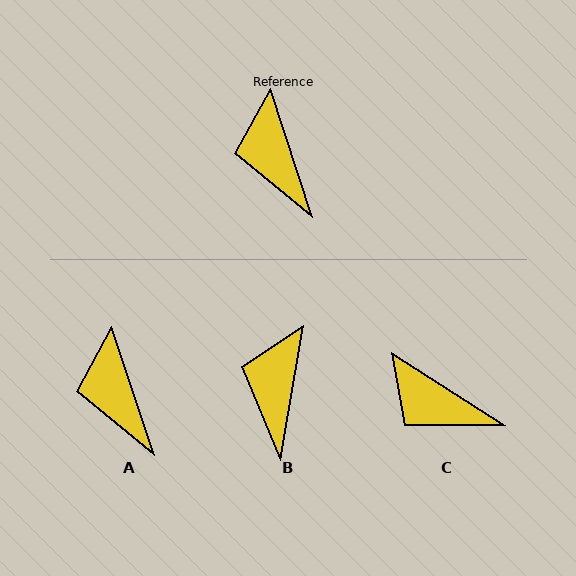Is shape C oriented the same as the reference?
No, it is off by about 39 degrees.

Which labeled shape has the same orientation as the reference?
A.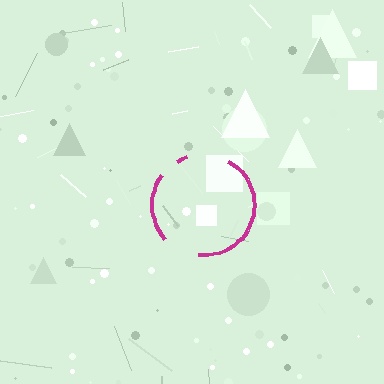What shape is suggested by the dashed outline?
The dashed outline suggests a circle.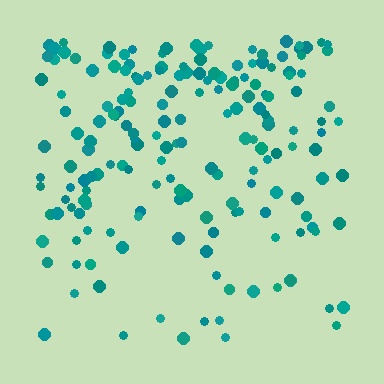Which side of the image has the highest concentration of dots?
The top.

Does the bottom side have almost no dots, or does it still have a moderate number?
Still a moderate number, just noticeably fewer than the top.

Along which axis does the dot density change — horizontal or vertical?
Vertical.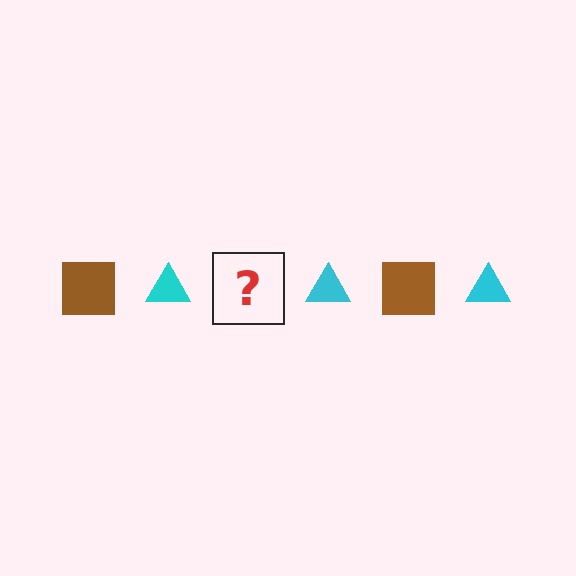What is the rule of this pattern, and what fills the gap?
The rule is that the pattern alternates between brown square and cyan triangle. The gap should be filled with a brown square.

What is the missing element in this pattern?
The missing element is a brown square.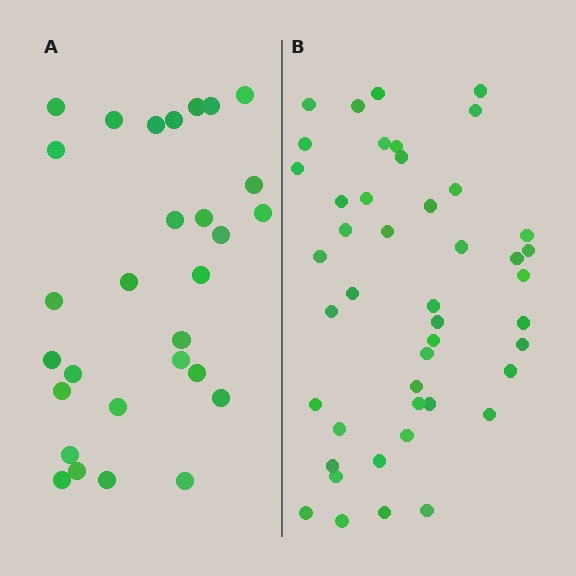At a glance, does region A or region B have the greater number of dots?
Region B (the right region) has more dots.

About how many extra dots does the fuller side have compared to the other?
Region B has approximately 15 more dots than region A.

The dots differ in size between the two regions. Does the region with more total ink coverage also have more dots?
No. Region A has more total ink coverage because its dots are larger, but region B actually contains more individual dots. Total area can be misleading — the number of items is what matters here.